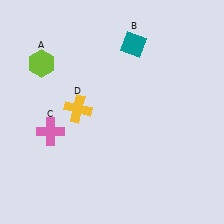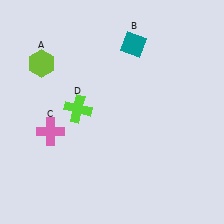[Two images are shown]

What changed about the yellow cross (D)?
In Image 1, D is yellow. In Image 2, it changed to lime.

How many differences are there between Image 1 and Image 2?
There is 1 difference between the two images.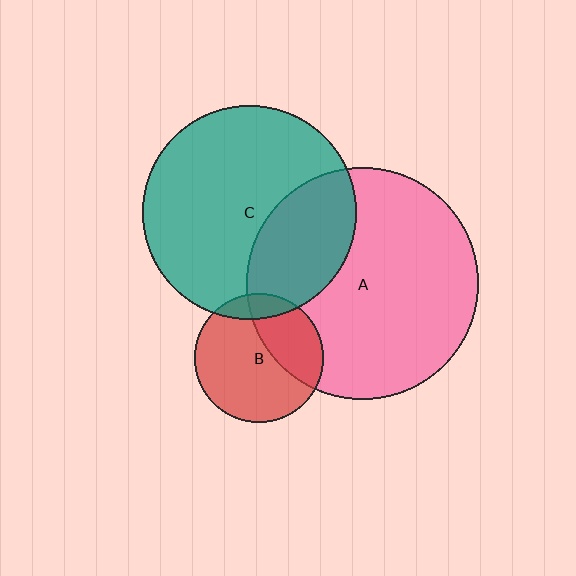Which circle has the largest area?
Circle A (pink).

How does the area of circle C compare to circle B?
Approximately 2.8 times.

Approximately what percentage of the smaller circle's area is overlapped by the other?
Approximately 30%.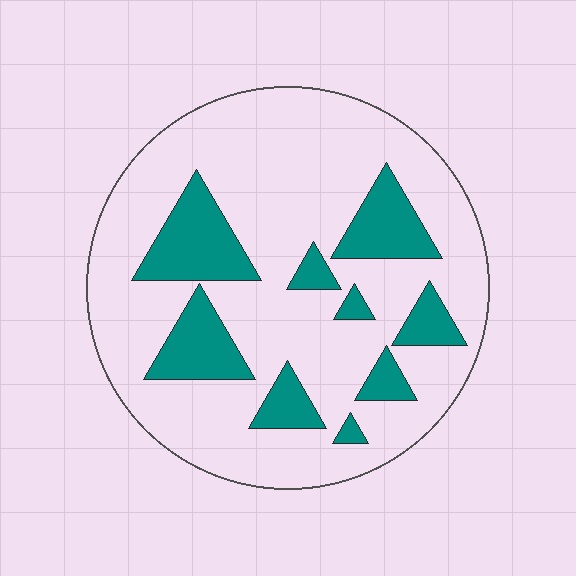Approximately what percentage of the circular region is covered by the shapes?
Approximately 20%.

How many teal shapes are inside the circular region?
9.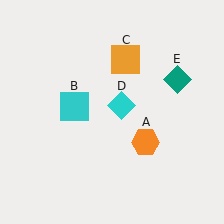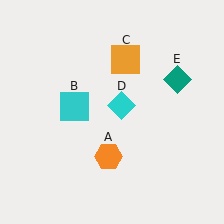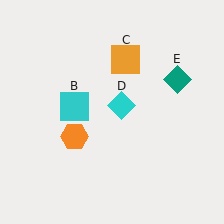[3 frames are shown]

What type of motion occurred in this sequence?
The orange hexagon (object A) rotated clockwise around the center of the scene.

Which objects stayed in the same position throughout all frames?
Cyan square (object B) and orange square (object C) and cyan diamond (object D) and teal diamond (object E) remained stationary.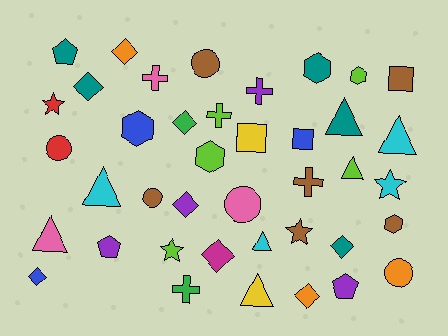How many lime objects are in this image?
There are 5 lime objects.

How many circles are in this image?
There are 5 circles.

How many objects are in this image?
There are 40 objects.